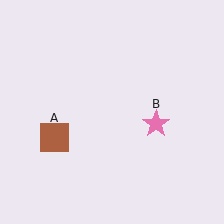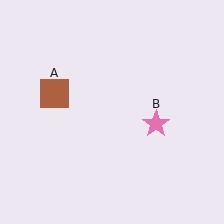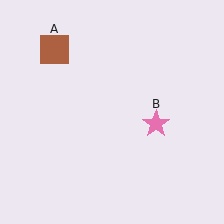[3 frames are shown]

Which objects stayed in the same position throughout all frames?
Pink star (object B) remained stationary.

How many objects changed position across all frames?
1 object changed position: brown square (object A).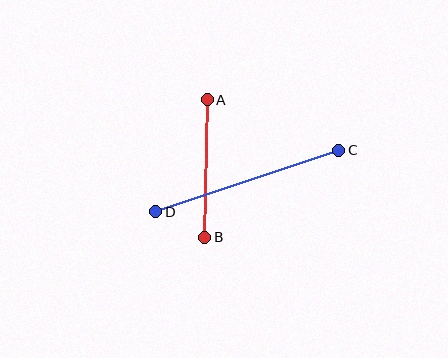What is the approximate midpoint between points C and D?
The midpoint is at approximately (247, 181) pixels.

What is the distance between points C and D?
The distance is approximately 193 pixels.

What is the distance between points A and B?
The distance is approximately 137 pixels.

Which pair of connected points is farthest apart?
Points C and D are farthest apart.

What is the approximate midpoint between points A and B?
The midpoint is at approximately (206, 169) pixels.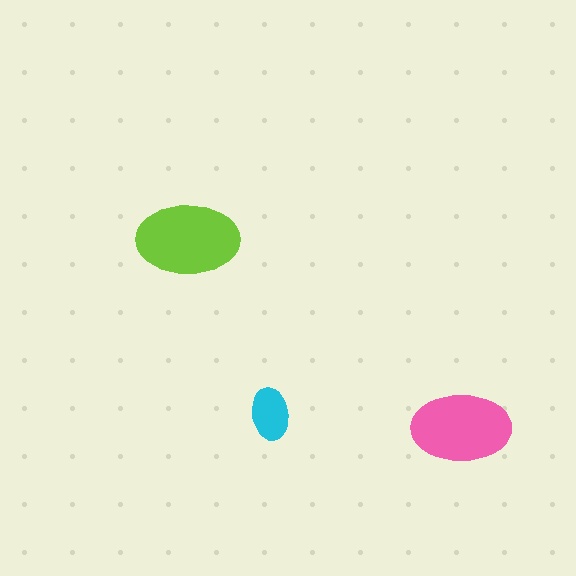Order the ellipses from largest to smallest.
the lime one, the pink one, the cyan one.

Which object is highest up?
The lime ellipse is topmost.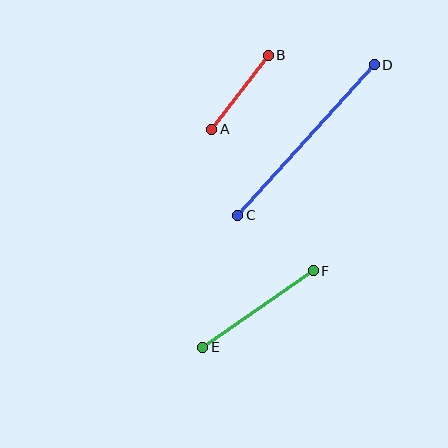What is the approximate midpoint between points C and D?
The midpoint is at approximately (306, 140) pixels.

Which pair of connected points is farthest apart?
Points C and D are farthest apart.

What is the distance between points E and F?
The distance is approximately 134 pixels.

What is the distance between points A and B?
The distance is approximately 93 pixels.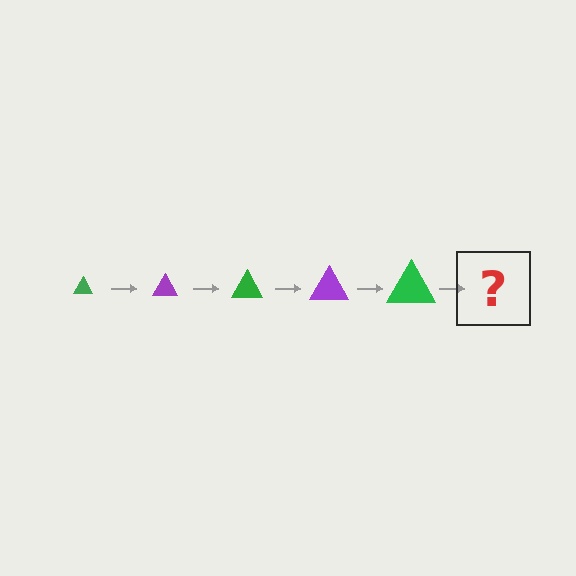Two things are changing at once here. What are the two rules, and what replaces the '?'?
The two rules are that the triangle grows larger each step and the color cycles through green and purple. The '?' should be a purple triangle, larger than the previous one.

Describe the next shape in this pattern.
It should be a purple triangle, larger than the previous one.